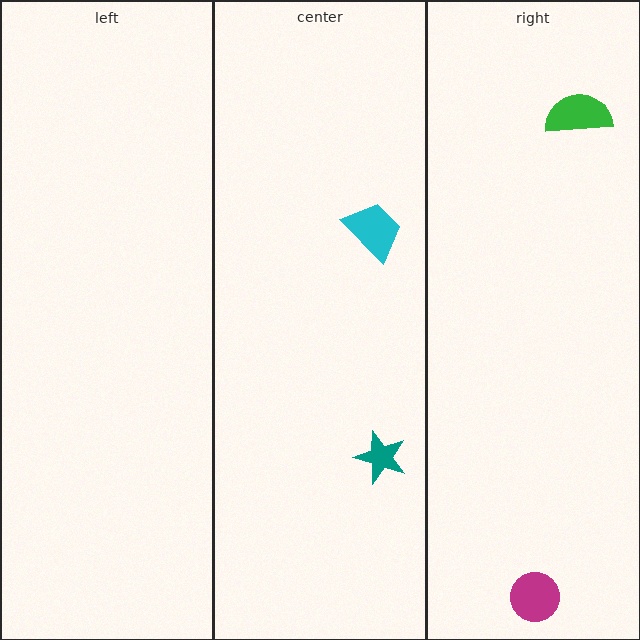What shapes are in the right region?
The green semicircle, the magenta circle.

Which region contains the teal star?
The center region.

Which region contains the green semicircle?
The right region.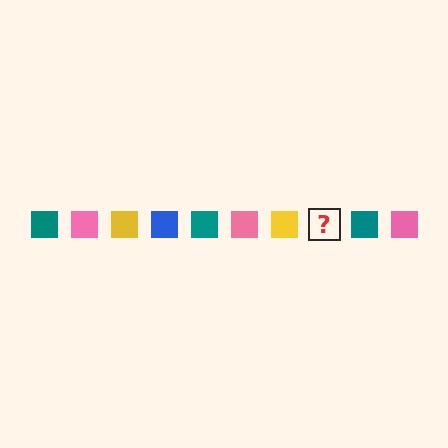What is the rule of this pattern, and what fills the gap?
The rule is that the pattern cycles through teal, pink, yellow, blue squares. The gap should be filled with a blue square.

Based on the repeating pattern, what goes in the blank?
The blank should be a blue square.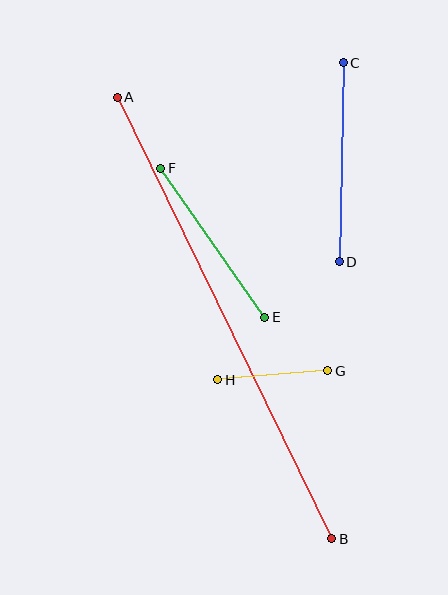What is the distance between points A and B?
The distance is approximately 491 pixels.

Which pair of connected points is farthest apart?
Points A and B are farthest apart.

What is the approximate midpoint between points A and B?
The midpoint is at approximately (224, 318) pixels.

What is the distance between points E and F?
The distance is approximately 182 pixels.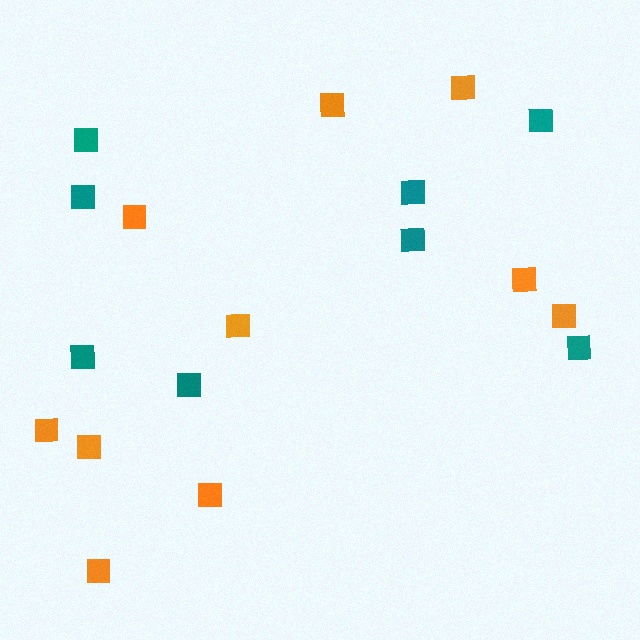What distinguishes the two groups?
There are 2 groups: one group of teal squares (8) and one group of orange squares (10).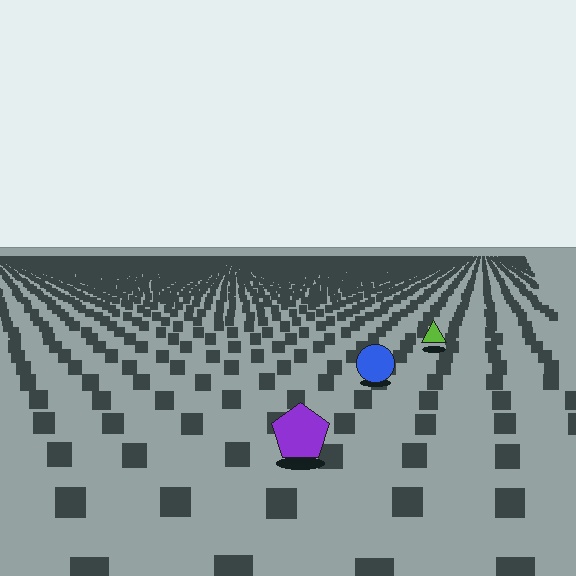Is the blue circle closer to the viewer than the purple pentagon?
No. The purple pentagon is closer — you can tell from the texture gradient: the ground texture is coarser near it.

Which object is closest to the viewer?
The purple pentagon is closest. The texture marks near it are larger and more spread out.